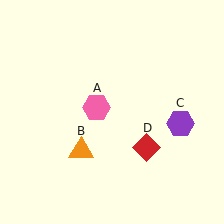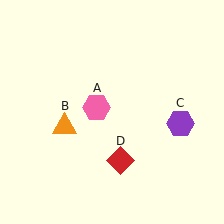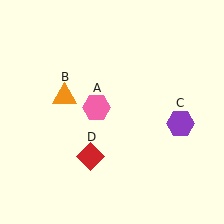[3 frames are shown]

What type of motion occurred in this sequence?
The orange triangle (object B), red diamond (object D) rotated clockwise around the center of the scene.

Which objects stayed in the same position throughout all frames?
Pink hexagon (object A) and purple hexagon (object C) remained stationary.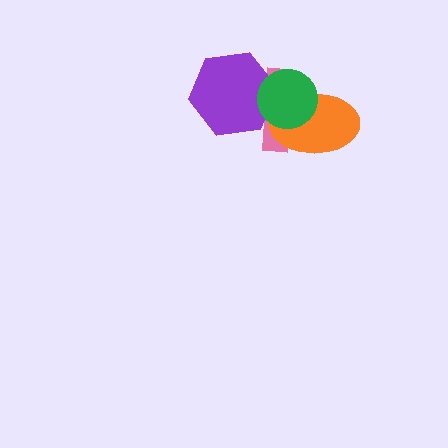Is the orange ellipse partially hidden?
Yes, it is partially covered by another shape.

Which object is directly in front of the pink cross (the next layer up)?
The orange ellipse is directly in front of the pink cross.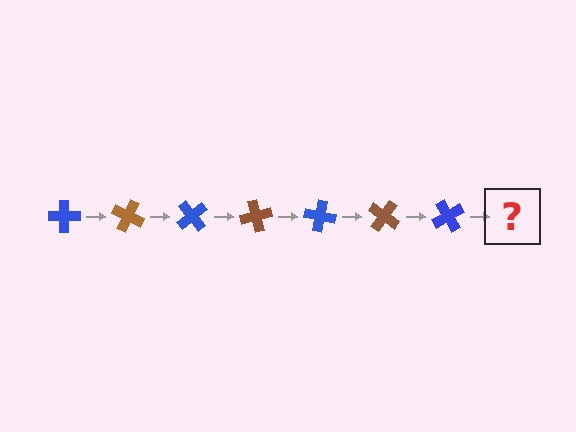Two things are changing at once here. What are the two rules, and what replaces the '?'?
The two rules are that it rotates 25 degrees each step and the color cycles through blue and brown. The '?' should be a brown cross, rotated 175 degrees from the start.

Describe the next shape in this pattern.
It should be a brown cross, rotated 175 degrees from the start.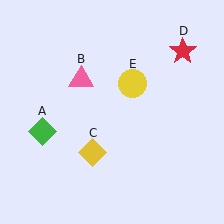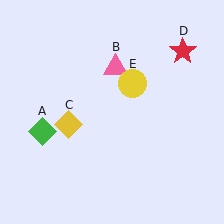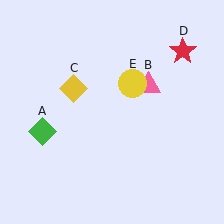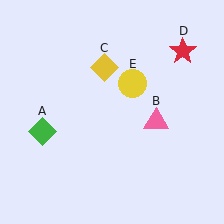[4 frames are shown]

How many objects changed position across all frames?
2 objects changed position: pink triangle (object B), yellow diamond (object C).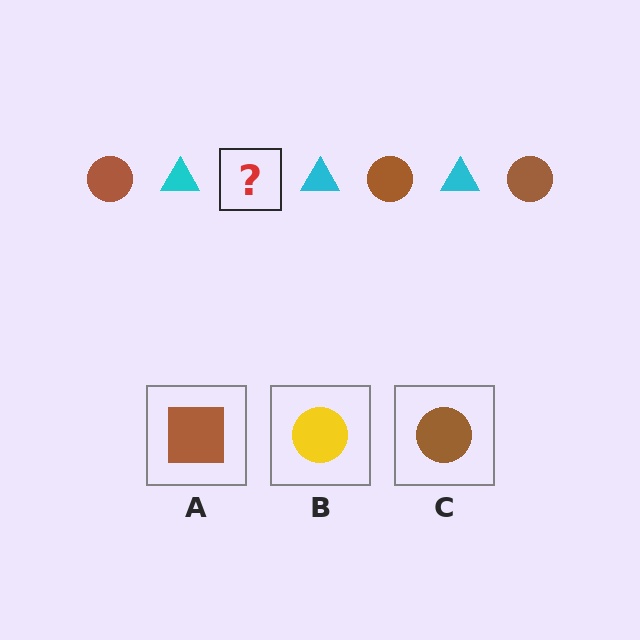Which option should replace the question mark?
Option C.